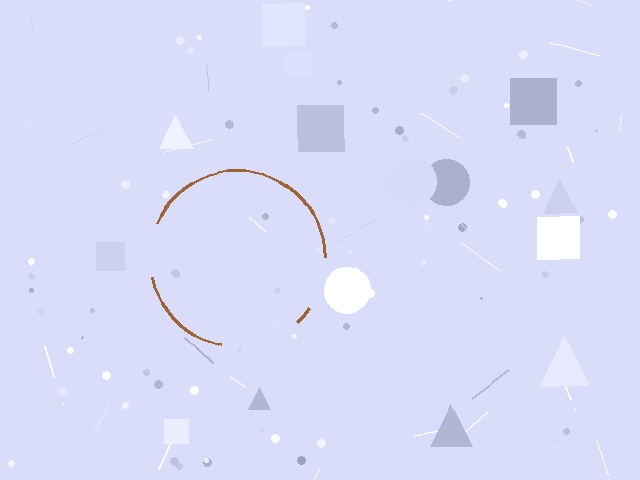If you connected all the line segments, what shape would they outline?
They would outline a circle.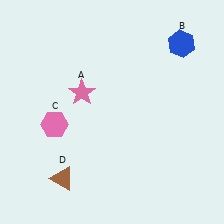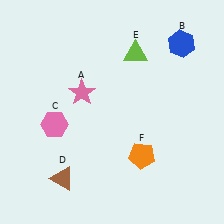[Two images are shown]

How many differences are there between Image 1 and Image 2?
There are 2 differences between the two images.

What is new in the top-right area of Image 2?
A lime triangle (E) was added in the top-right area of Image 2.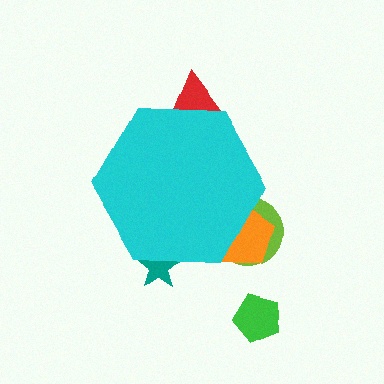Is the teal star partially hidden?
Yes, the teal star is partially hidden behind the cyan hexagon.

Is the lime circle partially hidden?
Yes, the lime circle is partially hidden behind the cyan hexagon.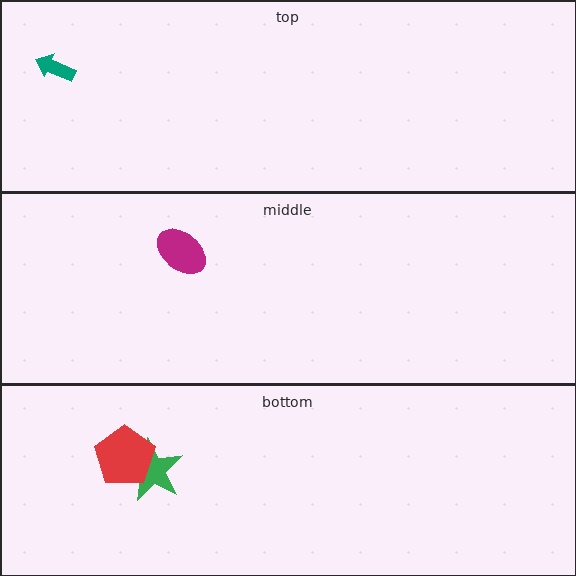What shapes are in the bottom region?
The green star, the red pentagon.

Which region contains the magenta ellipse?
The middle region.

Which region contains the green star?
The bottom region.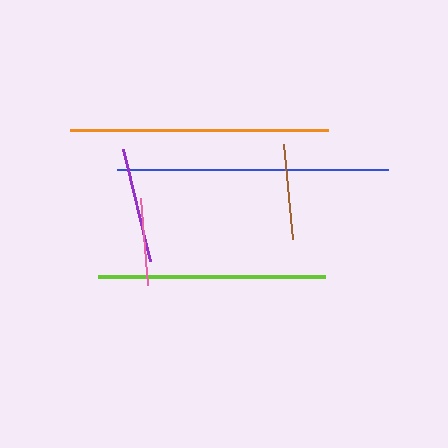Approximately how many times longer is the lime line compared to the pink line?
The lime line is approximately 2.6 times the length of the pink line.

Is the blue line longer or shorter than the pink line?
The blue line is longer than the pink line.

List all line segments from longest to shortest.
From longest to shortest: blue, orange, lime, purple, brown, pink.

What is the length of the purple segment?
The purple segment is approximately 115 pixels long.